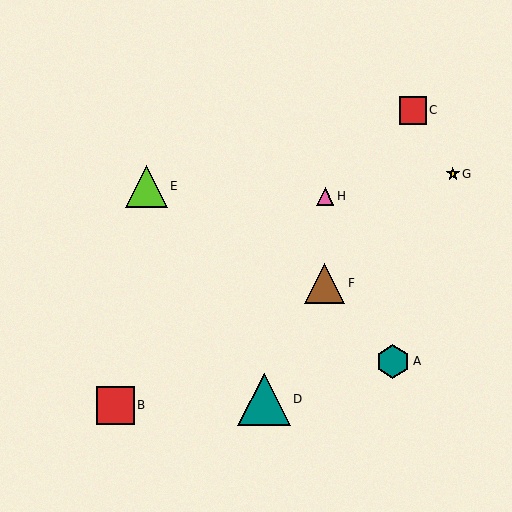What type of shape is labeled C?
Shape C is a red square.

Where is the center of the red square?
The center of the red square is at (115, 405).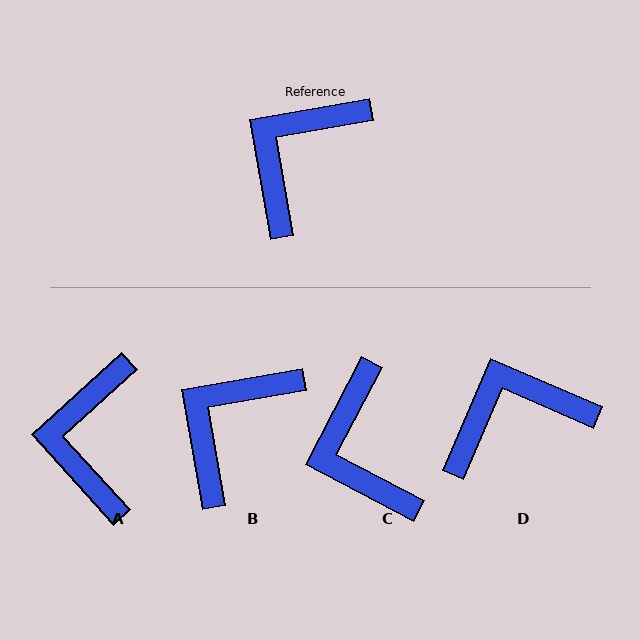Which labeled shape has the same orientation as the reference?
B.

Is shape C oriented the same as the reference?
No, it is off by about 53 degrees.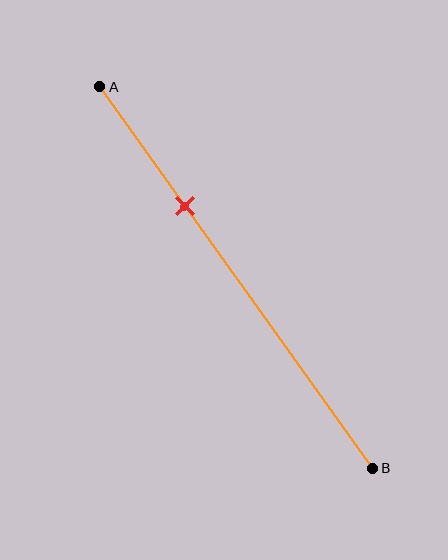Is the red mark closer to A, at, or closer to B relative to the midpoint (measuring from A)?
The red mark is closer to point A than the midpoint of segment AB.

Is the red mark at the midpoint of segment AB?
No, the mark is at about 30% from A, not at the 50% midpoint.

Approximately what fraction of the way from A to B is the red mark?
The red mark is approximately 30% of the way from A to B.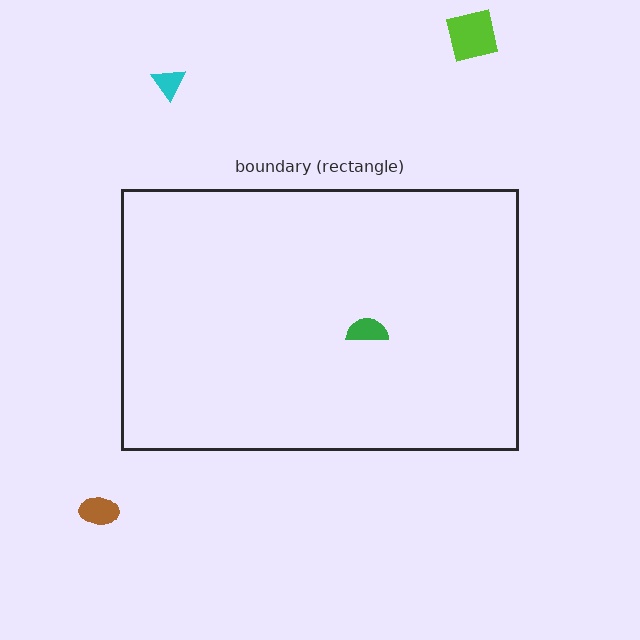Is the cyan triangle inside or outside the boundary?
Outside.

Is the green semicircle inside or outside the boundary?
Inside.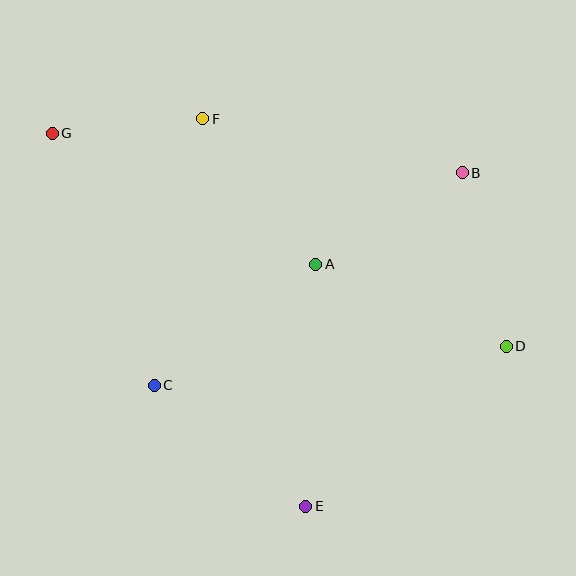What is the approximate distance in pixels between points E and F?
The distance between E and F is approximately 401 pixels.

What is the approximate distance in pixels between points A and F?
The distance between A and F is approximately 184 pixels.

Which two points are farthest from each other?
Points D and G are farthest from each other.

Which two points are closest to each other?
Points F and G are closest to each other.